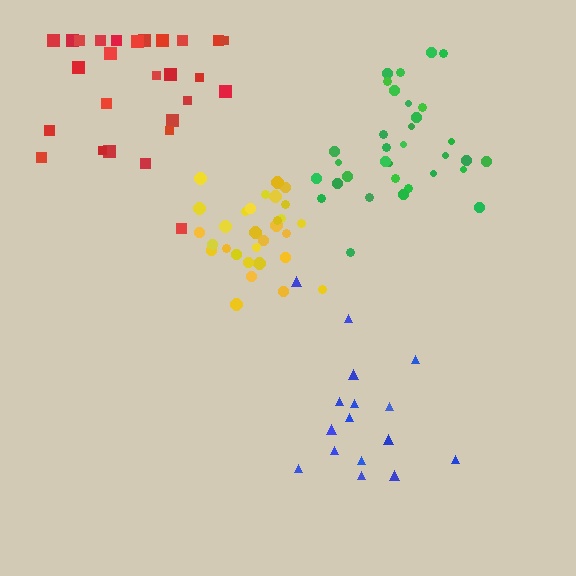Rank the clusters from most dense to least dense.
yellow, green, red, blue.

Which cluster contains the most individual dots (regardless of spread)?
Green (33).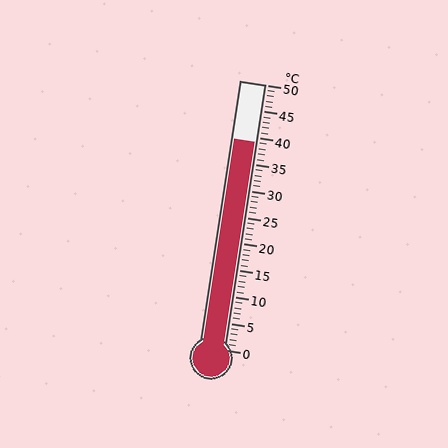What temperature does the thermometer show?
The thermometer shows approximately 39°C.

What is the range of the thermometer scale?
The thermometer scale ranges from 0°C to 50°C.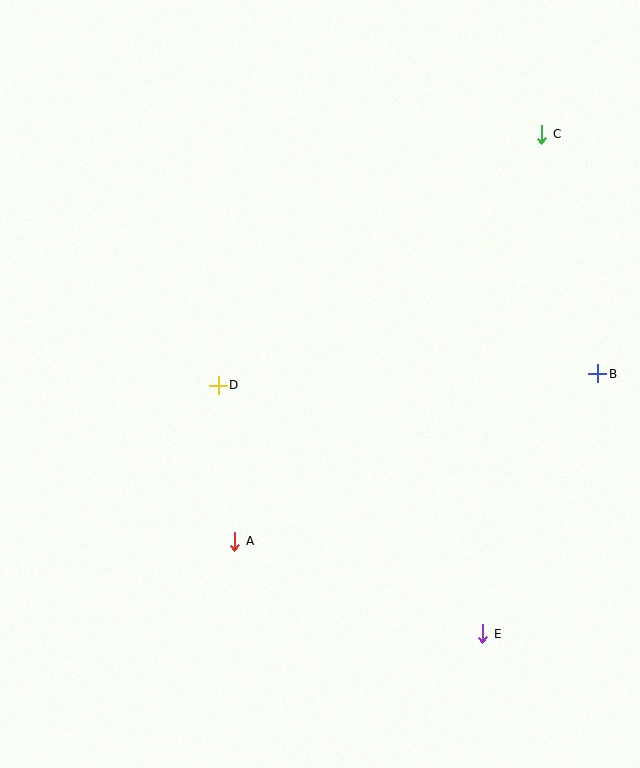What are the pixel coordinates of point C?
Point C is at (542, 134).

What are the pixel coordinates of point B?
Point B is at (598, 374).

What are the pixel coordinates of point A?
Point A is at (235, 541).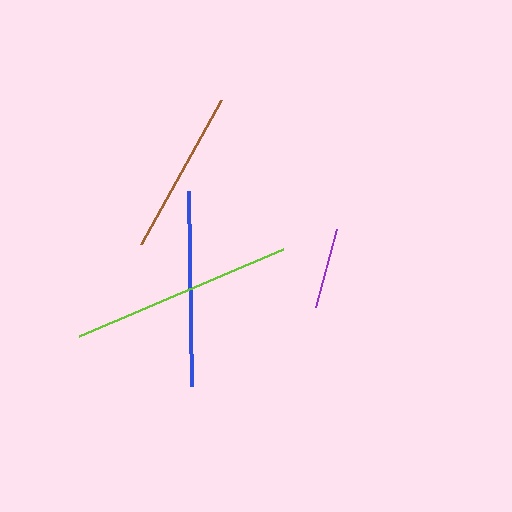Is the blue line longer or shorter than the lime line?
The lime line is longer than the blue line.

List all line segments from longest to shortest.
From longest to shortest: lime, blue, brown, purple.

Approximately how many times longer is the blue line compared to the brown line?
The blue line is approximately 1.2 times the length of the brown line.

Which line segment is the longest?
The lime line is the longest at approximately 221 pixels.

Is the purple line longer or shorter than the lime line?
The lime line is longer than the purple line.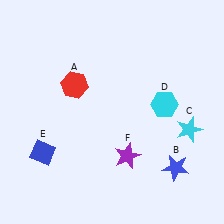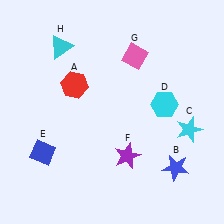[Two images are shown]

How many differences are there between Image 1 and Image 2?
There are 2 differences between the two images.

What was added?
A pink diamond (G), a cyan triangle (H) were added in Image 2.